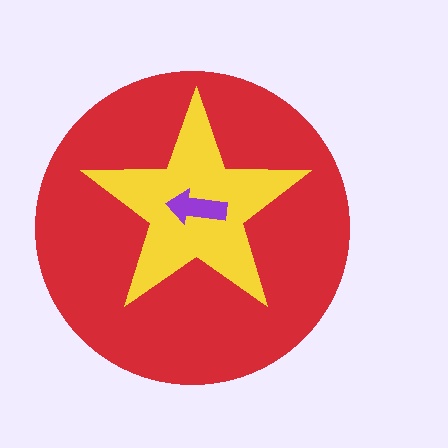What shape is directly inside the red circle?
The yellow star.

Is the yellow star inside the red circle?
Yes.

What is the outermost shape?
The red circle.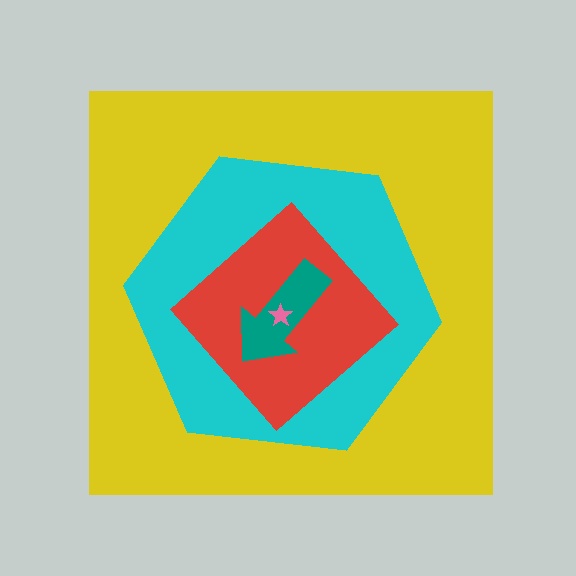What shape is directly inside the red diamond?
The teal arrow.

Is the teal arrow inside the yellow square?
Yes.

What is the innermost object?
The pink star.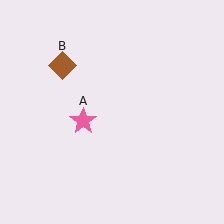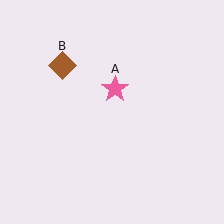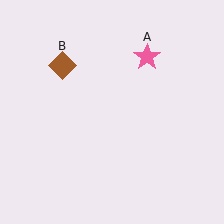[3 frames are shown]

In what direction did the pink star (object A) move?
The pink star (object A) moved up and to the right.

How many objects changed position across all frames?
1 object changed position: pink star (object A).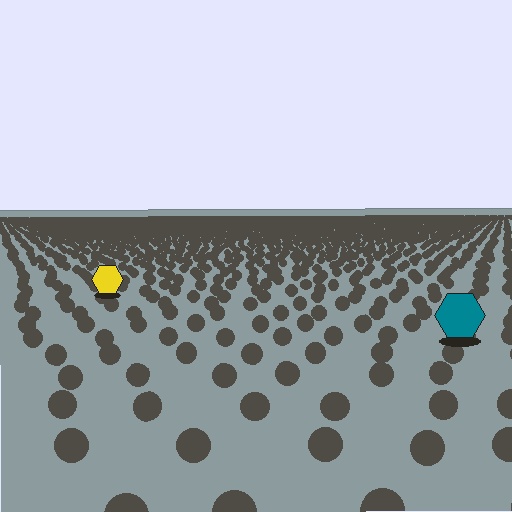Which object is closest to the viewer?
The teal hexagon is closest. The texture marks near it are larger and more spread out.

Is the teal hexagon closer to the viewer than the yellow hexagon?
Yes. The teal hexagon is closer — you can tell from the texture gradient: the ground texture is coarser near it.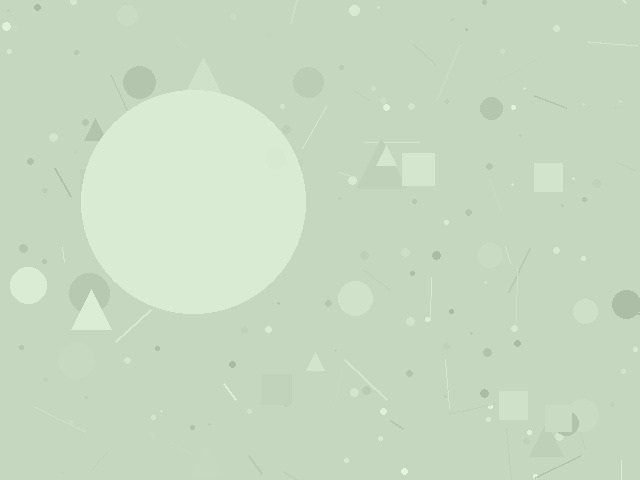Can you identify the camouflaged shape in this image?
The camouflaged shape is a circle.